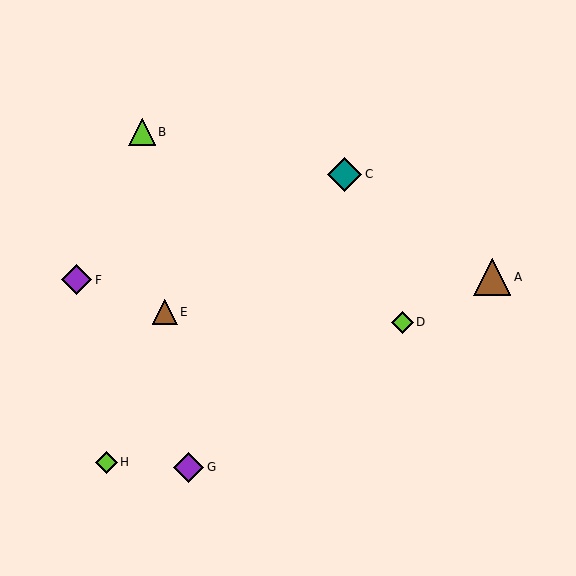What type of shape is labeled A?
Shape A is a brown triangle.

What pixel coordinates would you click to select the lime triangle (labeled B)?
Click at (142, 132) to select the lime triangle B.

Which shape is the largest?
The brown triangle (labeled A) is the largest.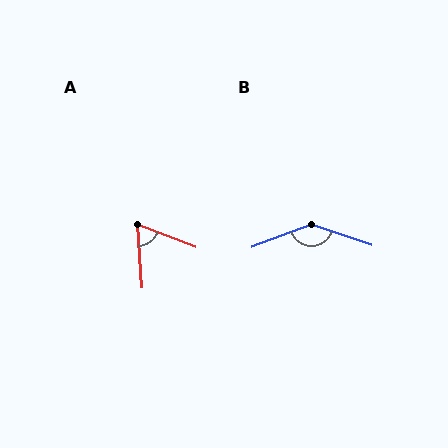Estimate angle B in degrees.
Approximately 141 degrees.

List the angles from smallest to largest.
A (64°), B (141°).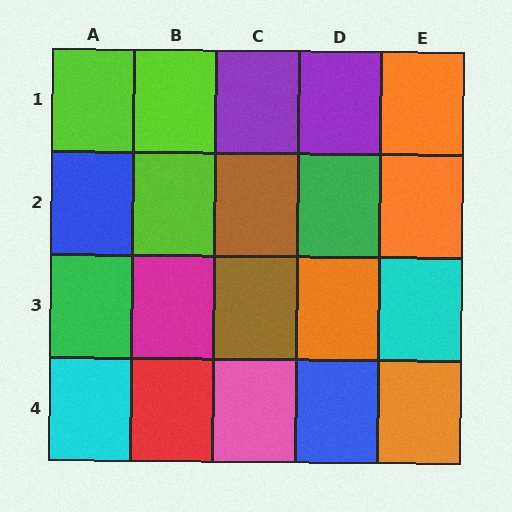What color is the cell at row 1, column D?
Purple.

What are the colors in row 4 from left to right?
Cyan, red, pink, blue, orange.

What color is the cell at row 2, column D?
Green.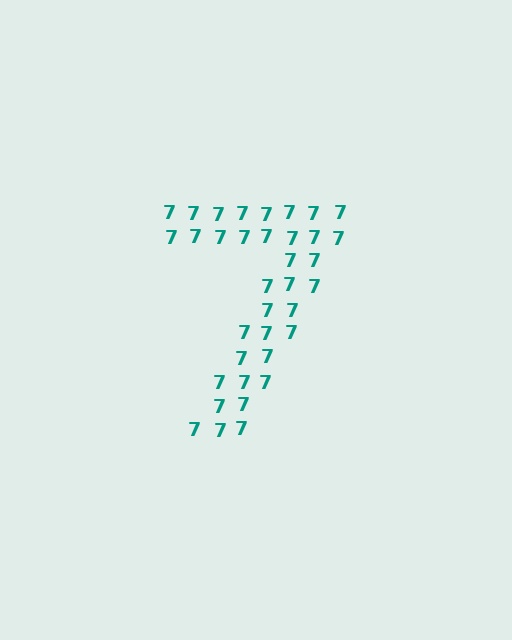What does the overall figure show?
The overall figure shows the digit 7.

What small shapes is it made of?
It is made of small digit 7's.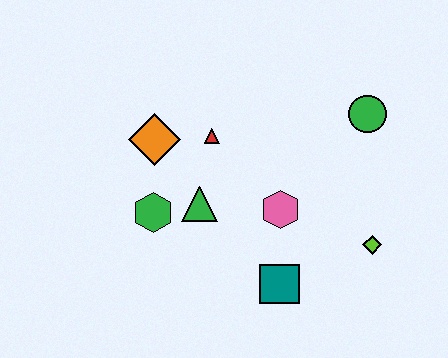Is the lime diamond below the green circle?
Yes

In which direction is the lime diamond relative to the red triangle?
The lime diamond is to the right of the red triangle.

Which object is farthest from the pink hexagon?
The orange diamond is farthest from the pink hexagon.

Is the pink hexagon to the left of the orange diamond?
No